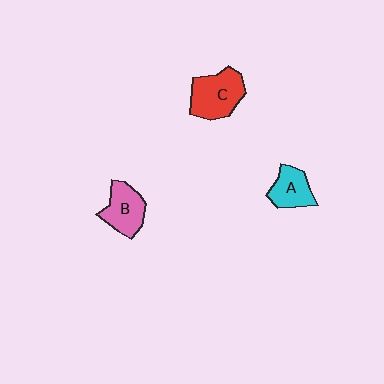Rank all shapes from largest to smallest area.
From largest to smallest: C (red), B (pink), A (cyan).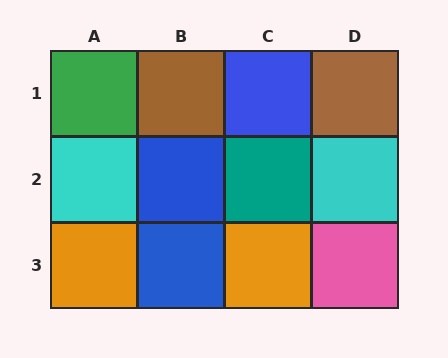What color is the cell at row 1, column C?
Blue.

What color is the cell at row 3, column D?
Pink.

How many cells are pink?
1 cell is pink.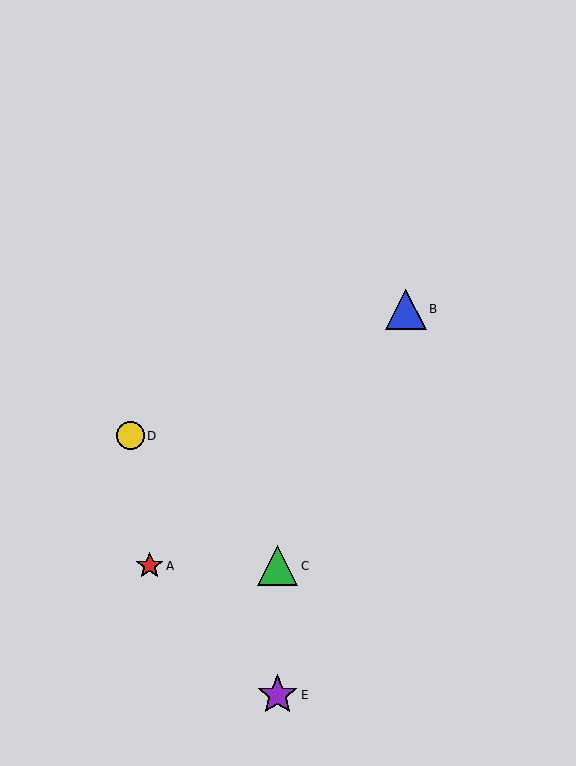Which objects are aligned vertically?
Objects C, E are aligned vertically.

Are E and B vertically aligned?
No, E is at x≈278 and B is at x≈406.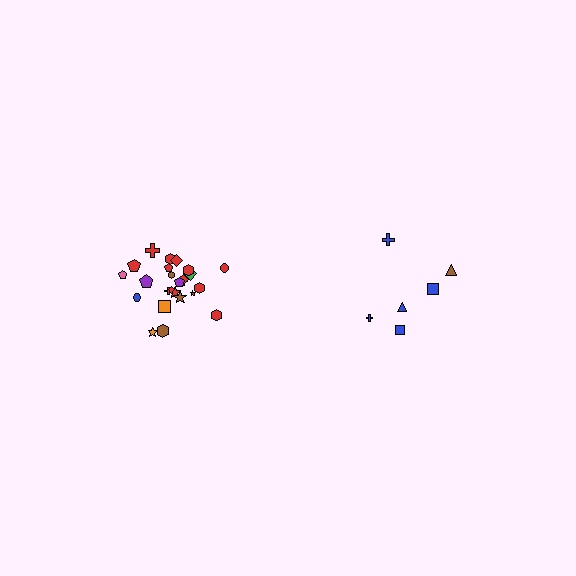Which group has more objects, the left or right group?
The left group.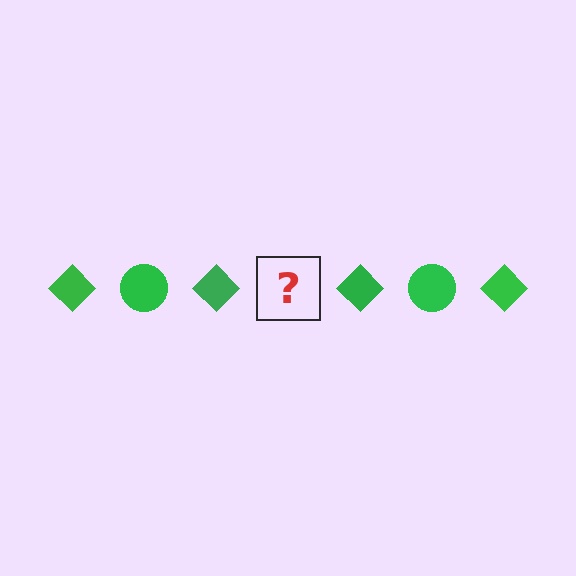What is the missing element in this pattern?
The missing element is a green circle.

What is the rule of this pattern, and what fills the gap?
The rule is that the pattern cycles through diamond, circle shapes in green. The gap should be filled with a green circle.